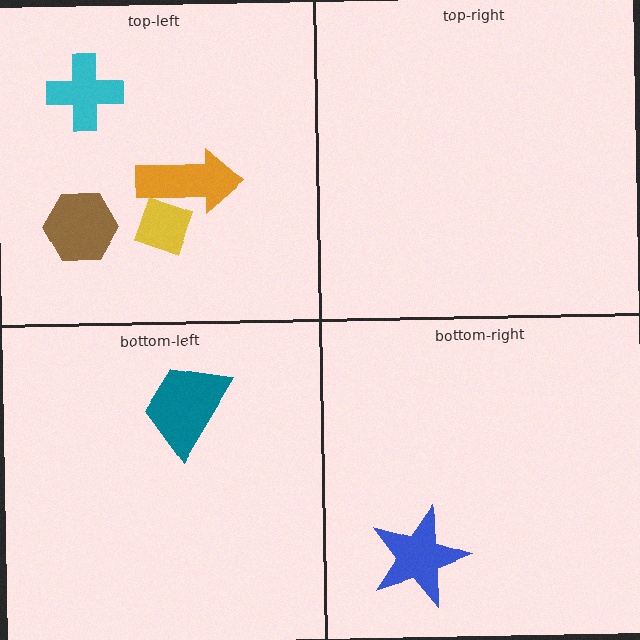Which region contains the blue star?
The bottom-right region.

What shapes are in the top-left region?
The cyan cross, the orange arrow, the brown hexagon, the yellow diamond.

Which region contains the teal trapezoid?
The bottom-left region.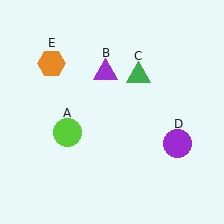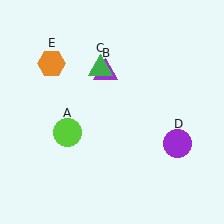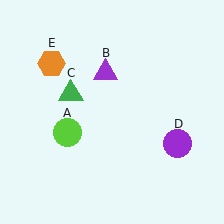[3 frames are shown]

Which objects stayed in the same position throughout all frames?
Lime circle (object A) and purple triangle (object B) and purple circle (object D) and orange hexagon (object E) remained stationary.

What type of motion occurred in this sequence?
The green triangle (object C) rotated counterclockwise around the center of the scene.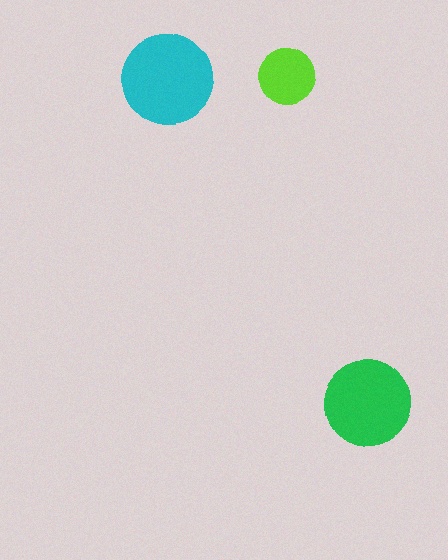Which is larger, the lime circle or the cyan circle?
The cyan one.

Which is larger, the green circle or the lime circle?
The green one.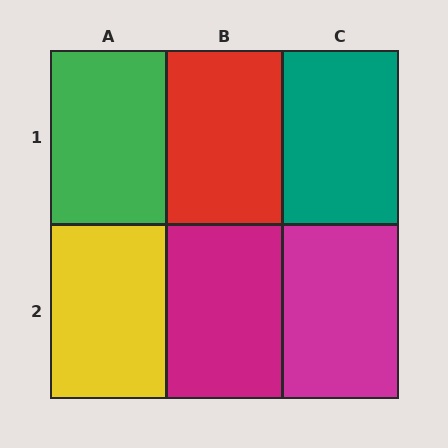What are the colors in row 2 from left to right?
Yellow, magenta, magenta.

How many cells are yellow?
1 cell is yellow.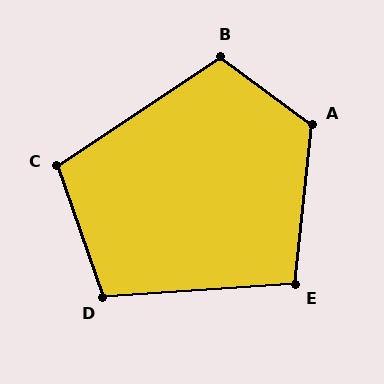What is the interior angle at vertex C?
Approximately 104 degrees (obtuse).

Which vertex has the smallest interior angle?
E, at approximately 100 degrees.